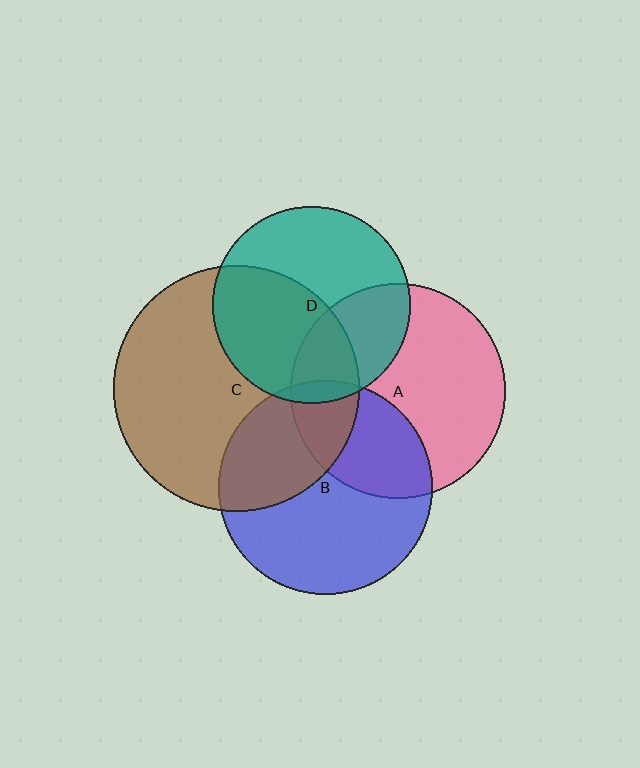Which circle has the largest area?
Circle C (brown).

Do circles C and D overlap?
Yes.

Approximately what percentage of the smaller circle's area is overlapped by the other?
Approximately 50%.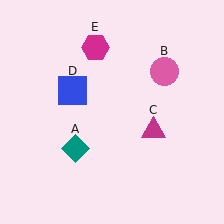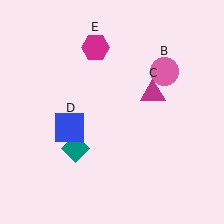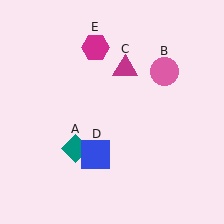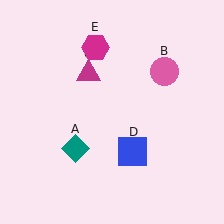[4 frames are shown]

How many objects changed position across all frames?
2 objects changed position: magenta triangle (object C), blue square (object D).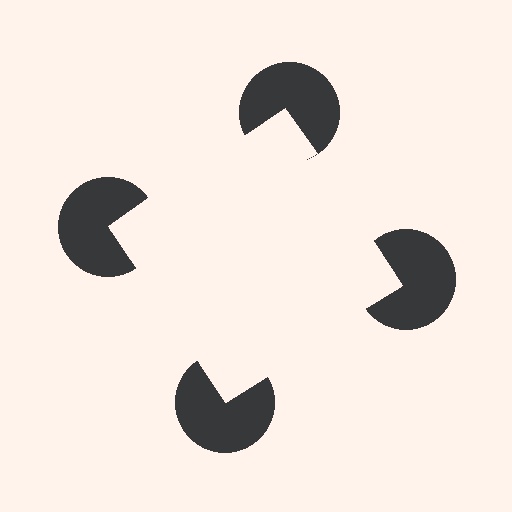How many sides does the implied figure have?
4 sides.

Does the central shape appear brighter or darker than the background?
It typically appears slightly brighter than the background, even though no actual brightness change is drawn.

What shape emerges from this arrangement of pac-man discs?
An illusory square — its edges are inferred from the aligned wedge cuts in the pac-man discs, not physically drawn.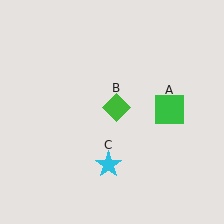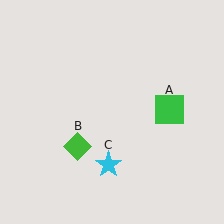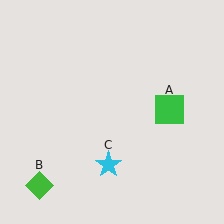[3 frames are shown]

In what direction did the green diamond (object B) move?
The green diamond (object B) moved down and to the left.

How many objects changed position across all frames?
1 object changed position: green diamond (object B).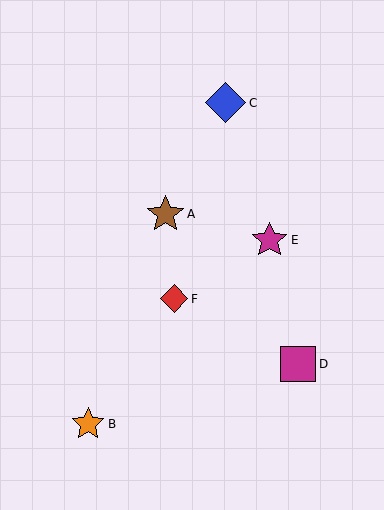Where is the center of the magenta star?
The center of the magenta star is at (269, 240).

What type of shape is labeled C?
Shape C is a blue diamond.